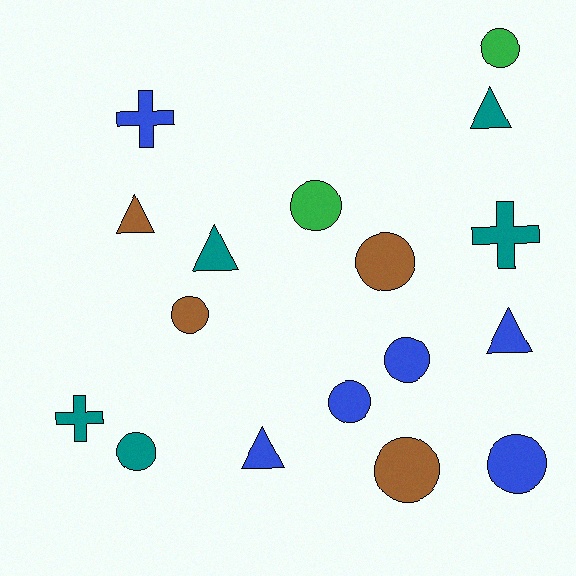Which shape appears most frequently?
Circle, with 9 objects.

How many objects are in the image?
There are 17 objects.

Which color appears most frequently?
Blue, with 6 objects.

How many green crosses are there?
There are no green crosses.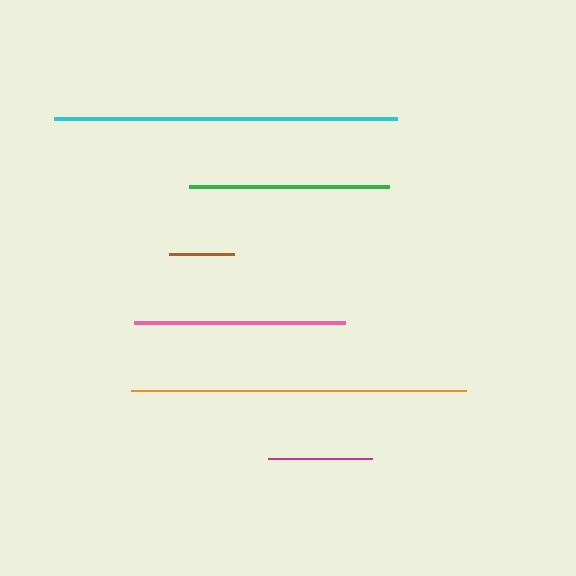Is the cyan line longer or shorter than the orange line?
The cyan line is longer than the orange line.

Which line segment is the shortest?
The brown line is the shortest at approximately 65 pixels.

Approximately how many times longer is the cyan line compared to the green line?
The cyan line is approximately 1.7 times the length of the green line.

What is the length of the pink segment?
The pink segment is approximately 211 pixels long.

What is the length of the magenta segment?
The magenta segment is approximately 104 pixels long.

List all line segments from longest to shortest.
From longest to shortest: cyan, orange, pink, green, magenta, brown.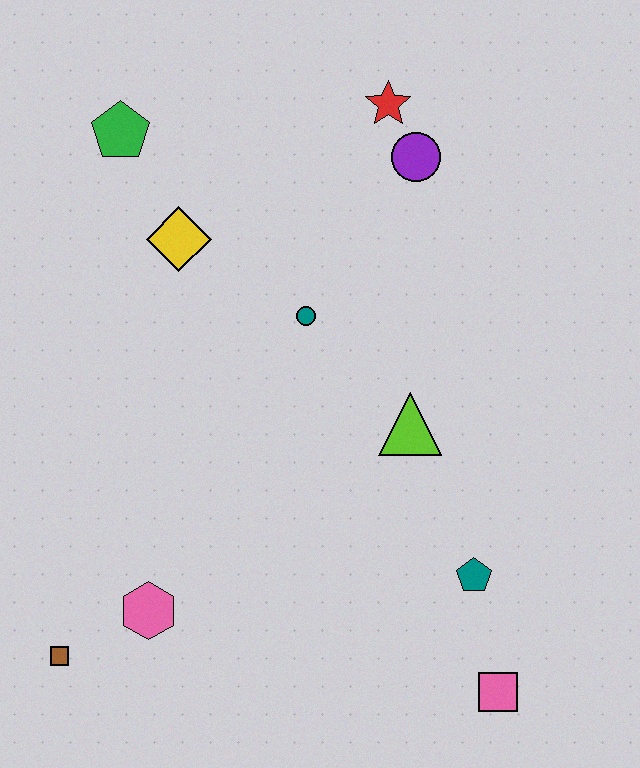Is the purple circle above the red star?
No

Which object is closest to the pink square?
The teal pentagon is closest to the pink square.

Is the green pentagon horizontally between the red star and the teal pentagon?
No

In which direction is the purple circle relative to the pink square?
The purple circle is above the pink square.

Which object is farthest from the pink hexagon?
The red star is farthest from the pink hexagon.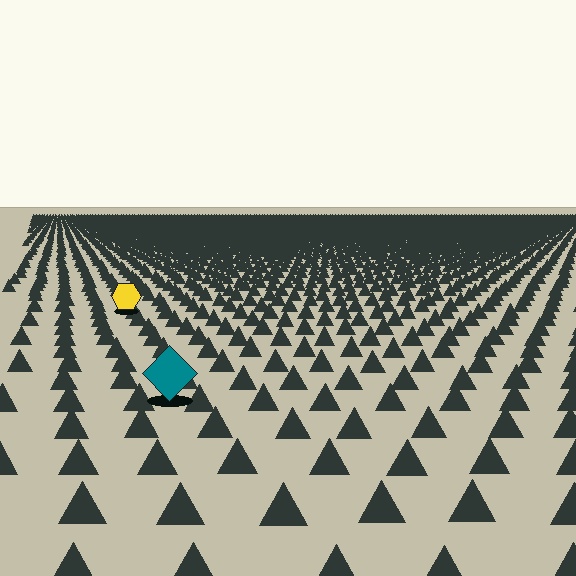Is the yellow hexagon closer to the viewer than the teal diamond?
No. The teal diamond is closer — you can tell from the texture gradient: the ground texture is coarser near it.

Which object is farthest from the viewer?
The yellow hexagon is farthest from the viewer. It appears smaller and the ground texture around it is denser.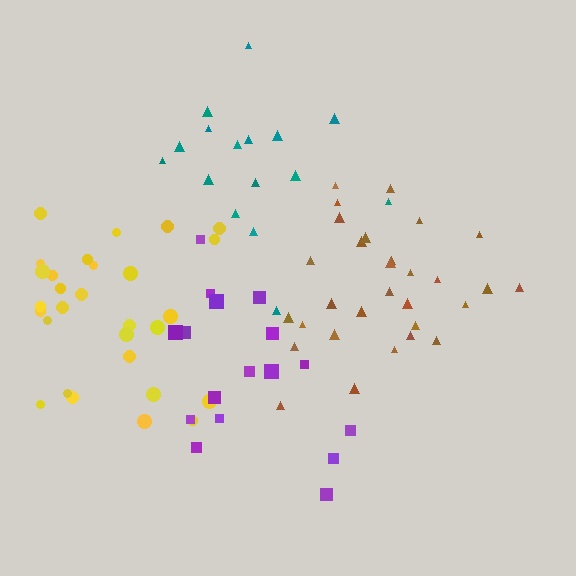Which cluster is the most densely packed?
Brown.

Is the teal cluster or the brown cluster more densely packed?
Brown.